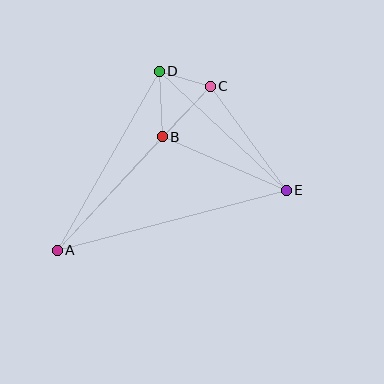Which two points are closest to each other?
Points C and D are closest to each other.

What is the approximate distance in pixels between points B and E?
The distance between B and E is approximately 135 pixels.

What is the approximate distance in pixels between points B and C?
The distance between B and C is approximately 70 pixels.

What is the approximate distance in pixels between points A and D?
The distance between A and D is approximately 206 pixels.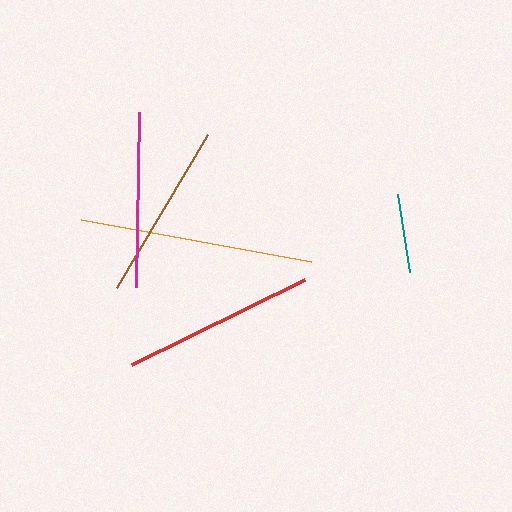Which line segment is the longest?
The orange line is the longest at approximately 234 pixels.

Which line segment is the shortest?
The teal line is the shortest at approximately 79 pixels.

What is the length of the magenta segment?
The magenta segment is approximately 176 pixels long.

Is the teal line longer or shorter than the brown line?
The brown line is longer than the teal line.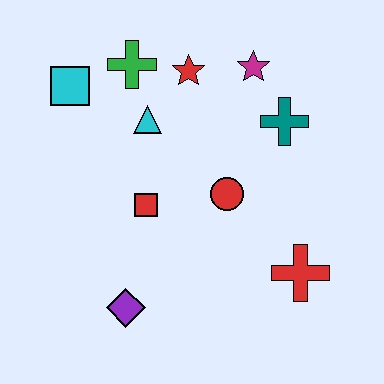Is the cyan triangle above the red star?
No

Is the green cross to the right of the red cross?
No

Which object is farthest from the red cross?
The cyan square is farthest from the red cross.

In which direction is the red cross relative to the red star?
The red cross is below the red star.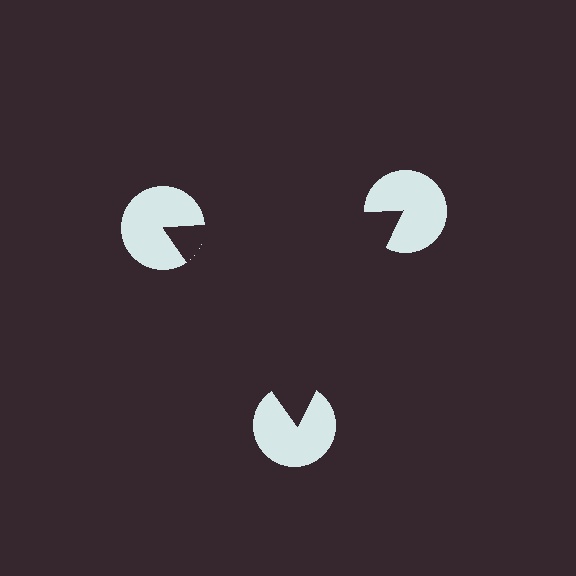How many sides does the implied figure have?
3 sides.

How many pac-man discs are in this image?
There are 3 — one at each vertex of the illusory triangle.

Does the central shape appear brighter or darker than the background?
It typically appears slightly darker than the background, even though no actual brightness change is drawn.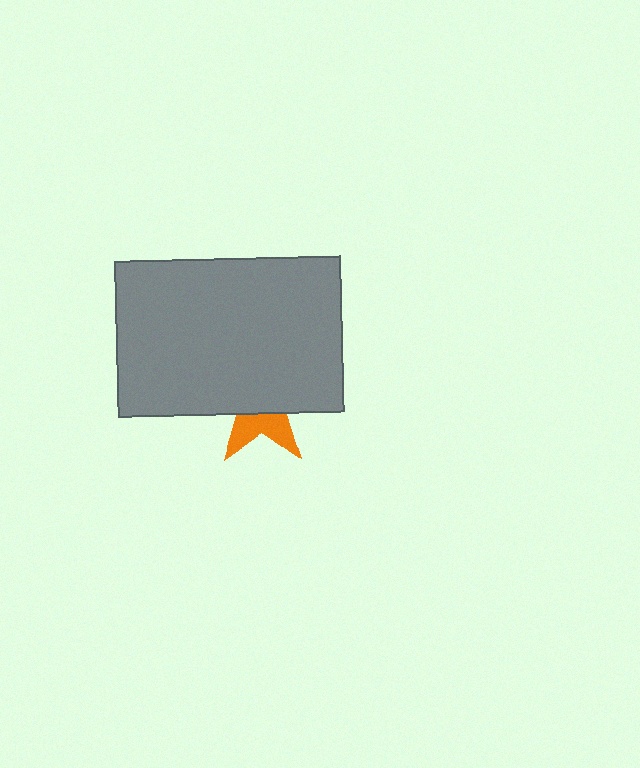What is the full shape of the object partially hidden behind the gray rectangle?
The partially hidden object is an orange star.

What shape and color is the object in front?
The object in front is a gray rectangle.